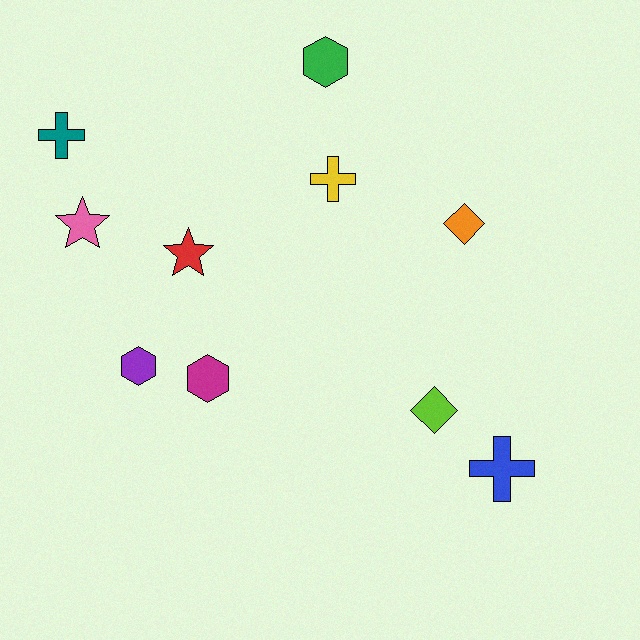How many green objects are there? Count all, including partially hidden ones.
There is 1 green object.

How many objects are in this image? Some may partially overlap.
There are 10 objects.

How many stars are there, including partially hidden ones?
There are 2 stars.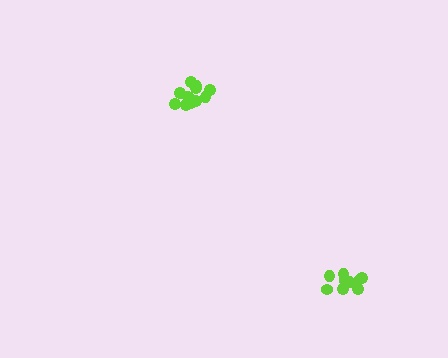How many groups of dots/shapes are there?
There are 2 groups.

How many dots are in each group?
Group 1: 13 dots, Group 2: 9 dots (22 total).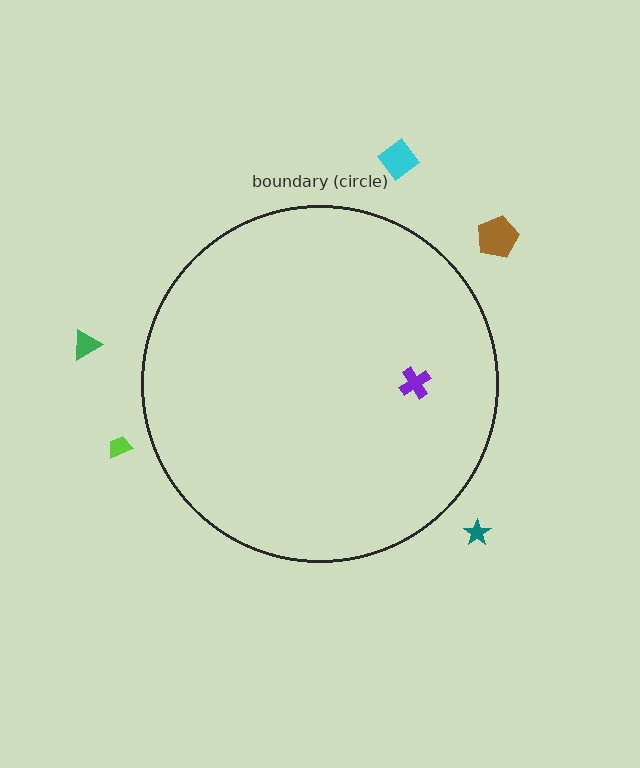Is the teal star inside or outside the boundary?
Outside.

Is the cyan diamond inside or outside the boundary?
Outside.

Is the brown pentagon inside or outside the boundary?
Outside.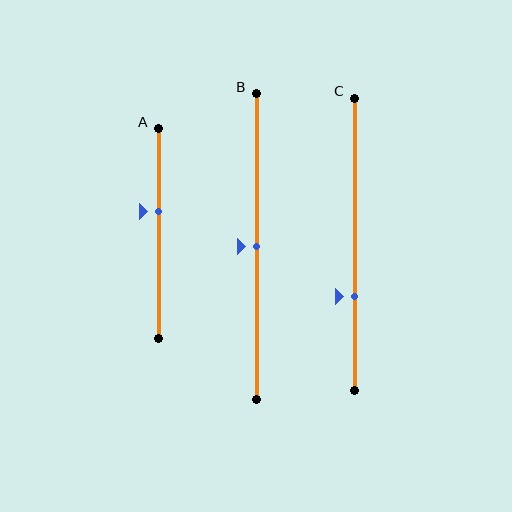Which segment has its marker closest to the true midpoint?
Segment B has its marker closest to the true midpoint.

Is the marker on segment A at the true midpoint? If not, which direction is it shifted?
No, the marker on segment A is shifted upward by about 10% of the segment length.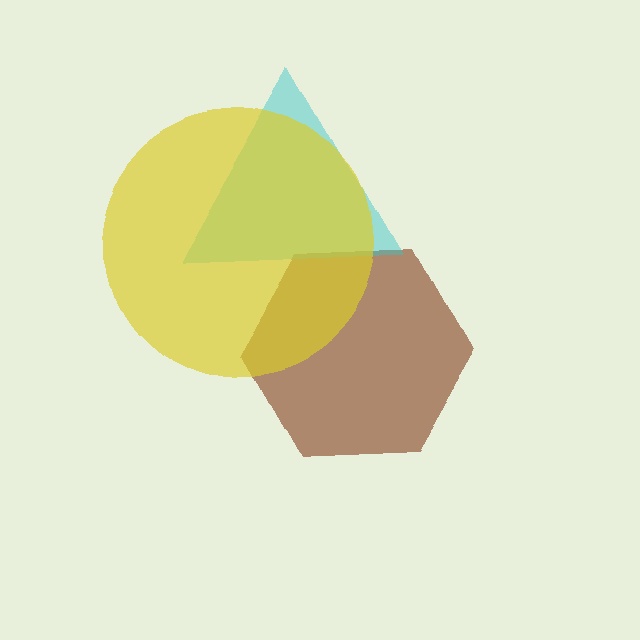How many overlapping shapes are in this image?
There are 3 overlapping shapes in the image.